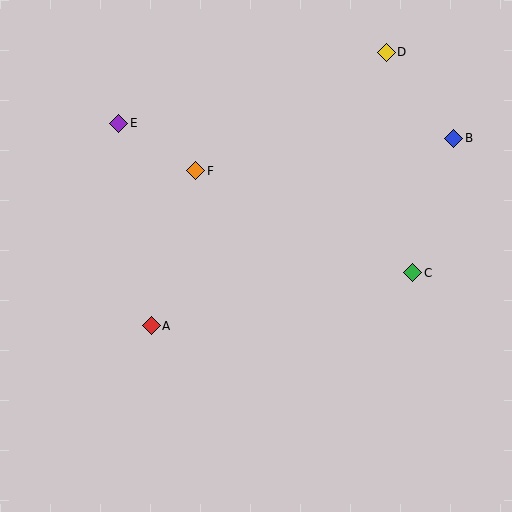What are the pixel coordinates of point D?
Point D is at (386, 52).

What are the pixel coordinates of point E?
Point E is at (119, 123).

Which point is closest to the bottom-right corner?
Point C is closest to the bottom-right corner.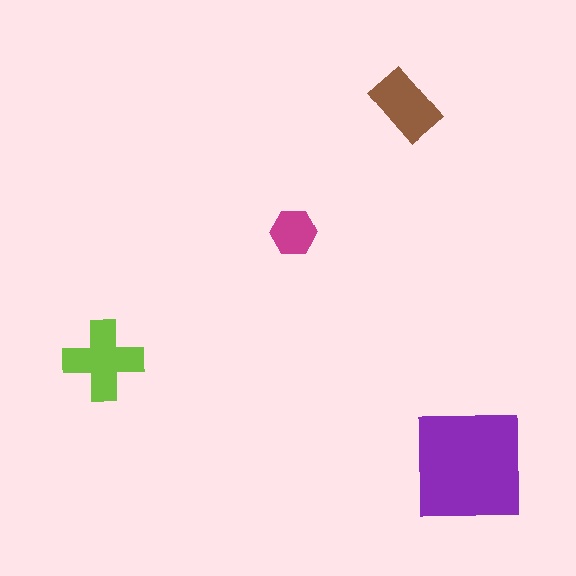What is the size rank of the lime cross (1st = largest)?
2nd.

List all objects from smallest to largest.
The magenta hexagon, the brown rectangle, the lime cross, the purple square.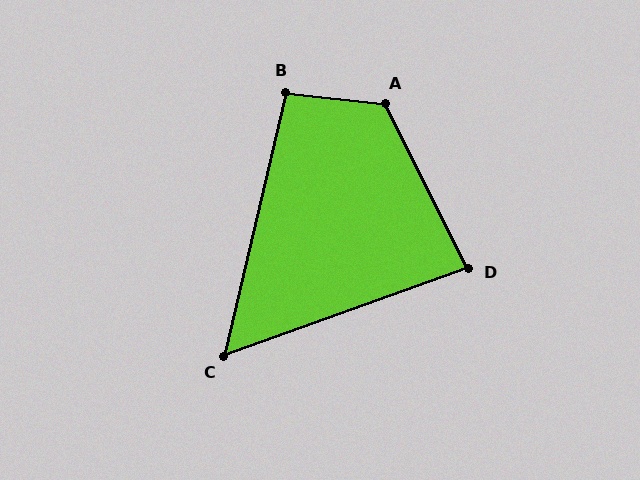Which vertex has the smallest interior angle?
C, at approximately 57 degrees.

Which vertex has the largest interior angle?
A, at approximately 123 degrees.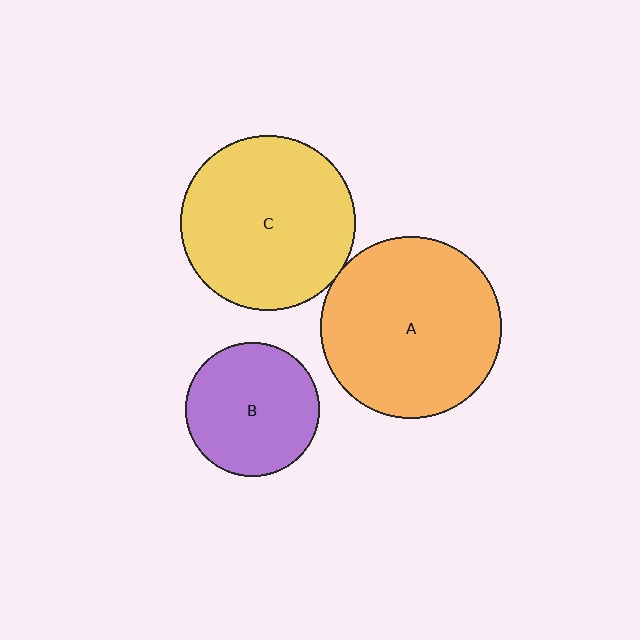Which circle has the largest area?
Circle A (orange).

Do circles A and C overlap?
Yes.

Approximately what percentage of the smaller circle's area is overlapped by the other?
Approximately 5%.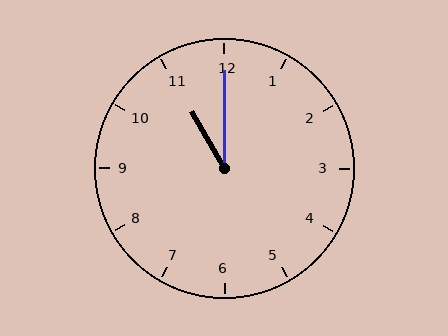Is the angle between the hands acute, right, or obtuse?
It is acute.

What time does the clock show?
11:00.